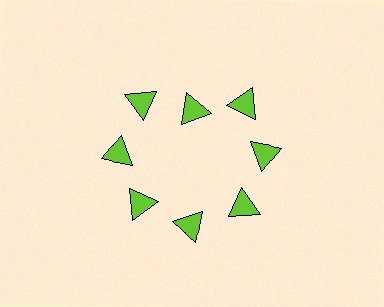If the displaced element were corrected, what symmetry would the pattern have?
It would have 8-fold rotational symmetry — the pattern would map onto itself every 45 degrees.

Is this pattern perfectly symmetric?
No. The 8 lime triangles are arranged in a ring, but one element near the 12 o'clock position is pulled inward toward the center, breaking the 8-fold rotational symmetry.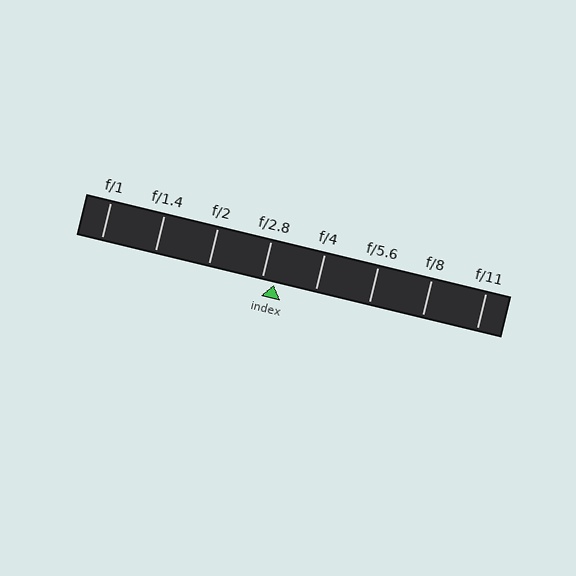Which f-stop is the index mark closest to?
The index mark is closest to f/2.8.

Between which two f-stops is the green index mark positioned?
The index mark is between f/2.8 and f/4.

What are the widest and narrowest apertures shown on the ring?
The widest aperture shown is f/1 and the narrowest is f/11.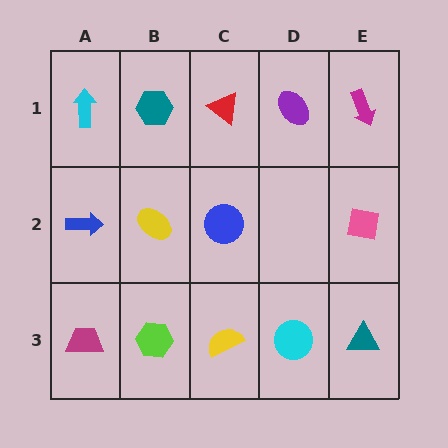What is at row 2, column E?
A pink square.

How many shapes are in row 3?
5 shapes.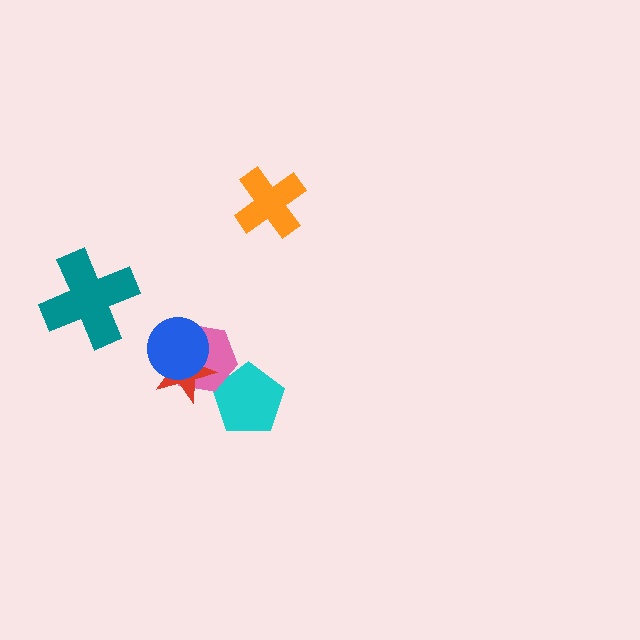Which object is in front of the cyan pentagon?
The pink hexagon is in front of the cyan pentagon.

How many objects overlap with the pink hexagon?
3 objects overlap with the pink hexagon.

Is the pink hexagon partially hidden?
Yes, it is partially covered by another shape.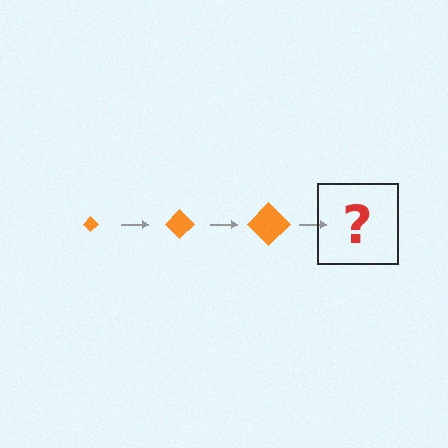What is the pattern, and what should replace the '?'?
The pattern is that the diamond gets progressively larger each step. The '?' should be an orange diamond, larger than the previous one.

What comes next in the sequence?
The next element should be an orange diamond, larger than the previous one.